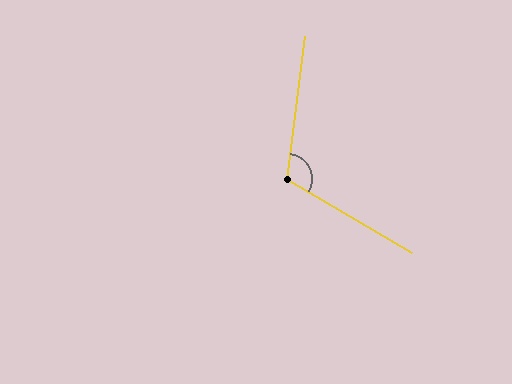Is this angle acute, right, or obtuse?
It is obtuse.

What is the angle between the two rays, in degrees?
Approximately 113 degrees.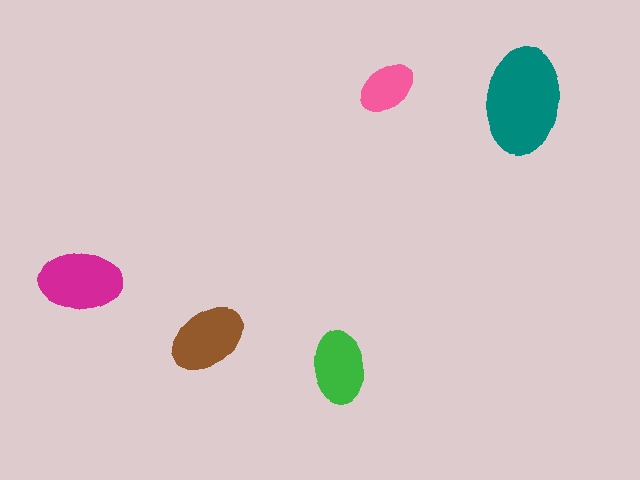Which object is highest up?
The pink ellipse is topmost.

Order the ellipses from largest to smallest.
the teal one, the magenta one, the brown one, the green one, the pink one.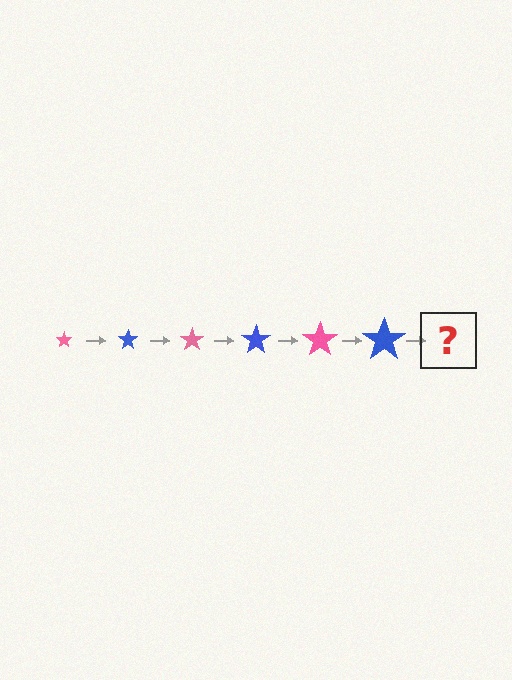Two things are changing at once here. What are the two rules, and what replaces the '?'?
The two rules are that the star grows larger each step and the color cycles through pink and blue. The '?' should be a pink star, larger than the previous one.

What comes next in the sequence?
The next element should be a pink star, larger than the previous one.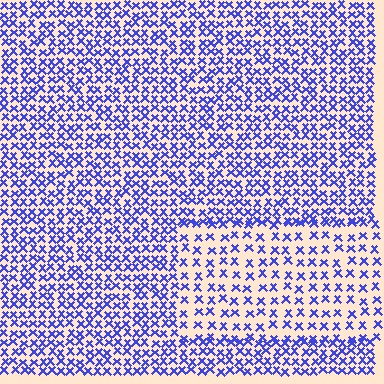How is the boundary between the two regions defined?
The boundary is defined by a change in element density (approximately 1.8x ratio). All elements are the same color, size, and shape.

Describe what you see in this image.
The image contains small blue elements arranged at two different densities. A rectangle-shaped region is visible where the elements are less densely packed than the surrounding area.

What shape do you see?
I see a rectangle.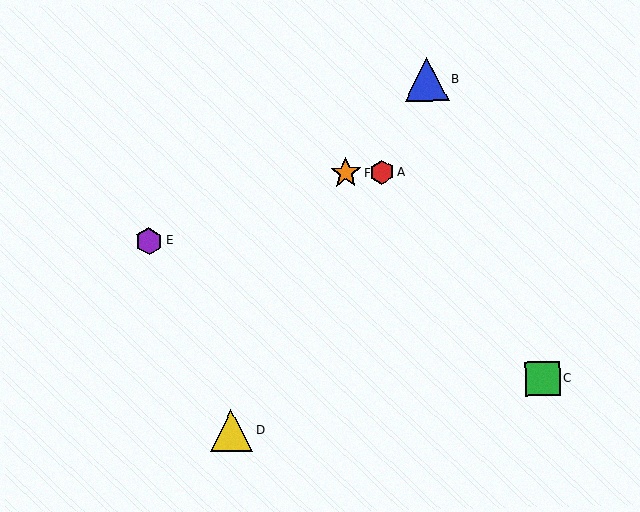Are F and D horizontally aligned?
No, F is at y≈173 and D is at y≈431.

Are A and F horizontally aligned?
Yes, both are at y≈172.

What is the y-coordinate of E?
Object E is at y≈241.